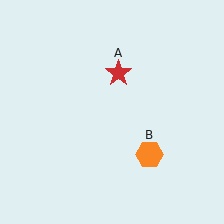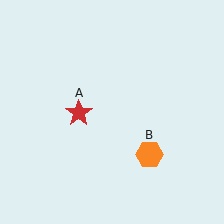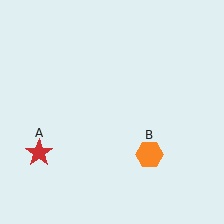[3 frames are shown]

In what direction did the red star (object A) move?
The red star (object A) moved down and to the left.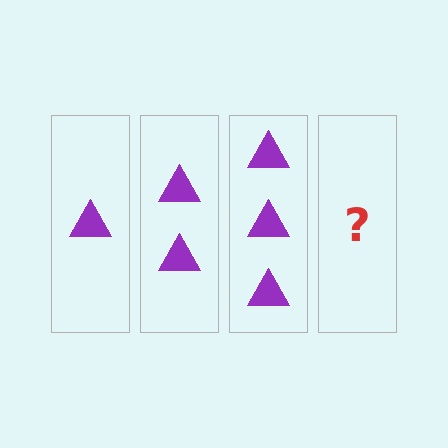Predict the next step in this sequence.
The next step is 4 triangles.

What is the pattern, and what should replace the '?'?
The pattern is that each step adds one more triangle. The '?' should be 4 triangles.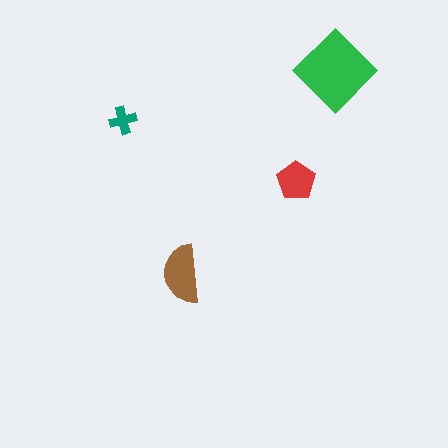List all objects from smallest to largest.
The teal cross, the red pentagon, the brown semicircle, the green diamond.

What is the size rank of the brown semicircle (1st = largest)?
2nd.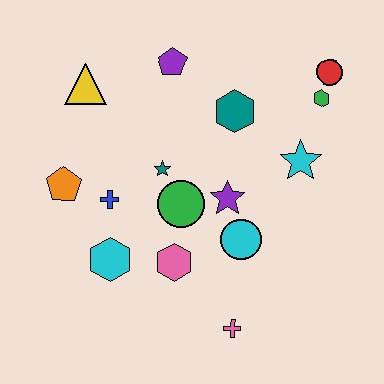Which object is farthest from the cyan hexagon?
The red circle is farthest from the cyan hexagon.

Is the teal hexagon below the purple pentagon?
Yes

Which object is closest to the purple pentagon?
The teal hexagon is closest to the purple pentagon.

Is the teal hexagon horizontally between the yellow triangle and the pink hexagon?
No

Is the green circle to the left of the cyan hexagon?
No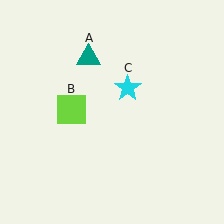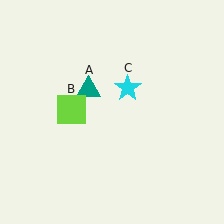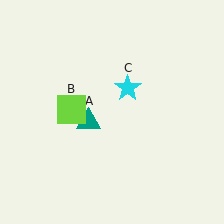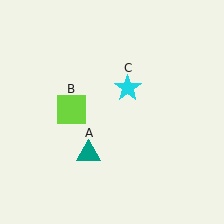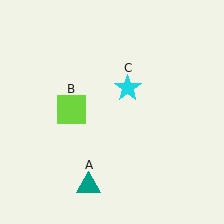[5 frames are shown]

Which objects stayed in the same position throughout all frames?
Lime square (object B) and cyan star (object C) remained stationary.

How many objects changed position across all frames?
1 object changed position: teal triangle (object A).